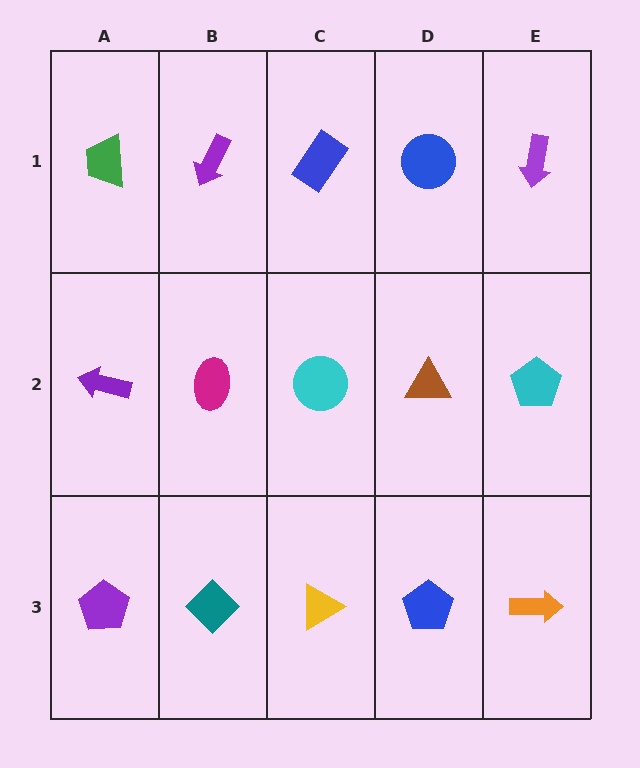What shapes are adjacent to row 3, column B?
A magenta ellipse (row 2, column B), a purple pentagon (row 3, column A), a yellow triangle (row 3, column C).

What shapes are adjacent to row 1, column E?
A cyan pentagon (row 2, column E), a blue circle (row 1, column D).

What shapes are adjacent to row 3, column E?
A cyan pentagon (row 2, column E), a blue pentagon (row 3, column D).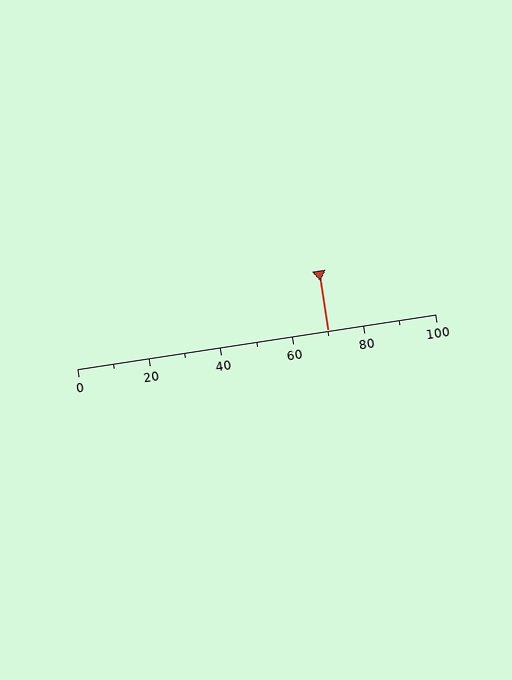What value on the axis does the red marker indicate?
The marker indicates approximately 70.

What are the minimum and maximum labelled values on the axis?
The axis runs from 0 to 100.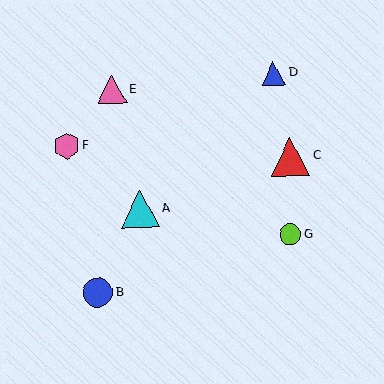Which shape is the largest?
The red triangle (labeled C) is the largest.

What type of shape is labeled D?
Shape D is a blue triangle.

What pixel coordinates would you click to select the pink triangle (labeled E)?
Click at (112, 89) to select the pink triangle E.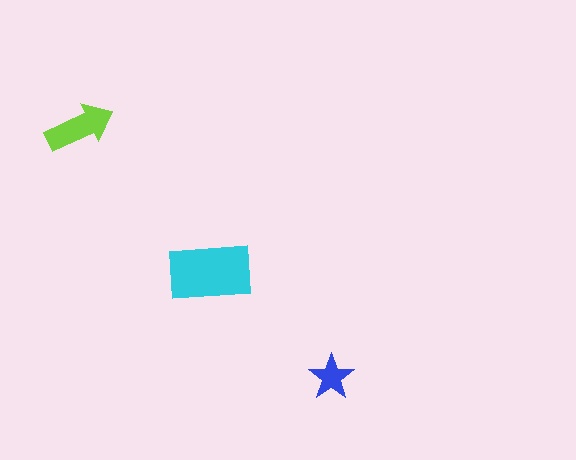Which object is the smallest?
The blue star.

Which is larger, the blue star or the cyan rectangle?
The cyan rectangle.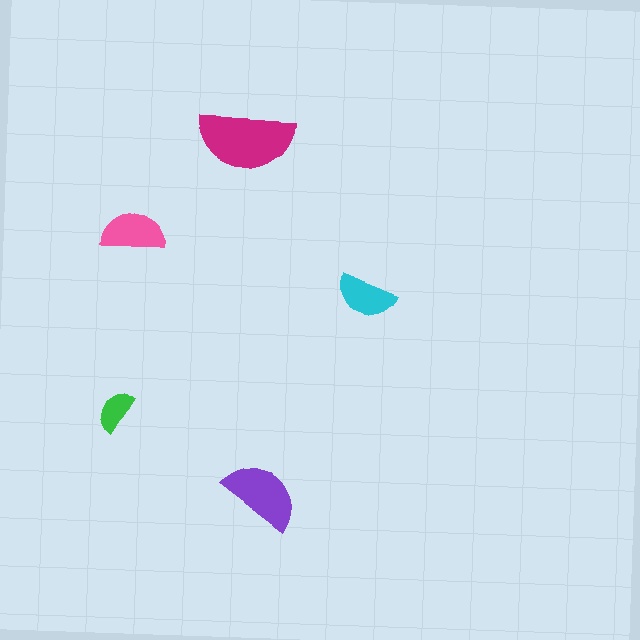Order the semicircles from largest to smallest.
the magenta one, the purple one, the pink one, the cyan one, the green one.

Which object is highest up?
The magenta semicircle is topmost.